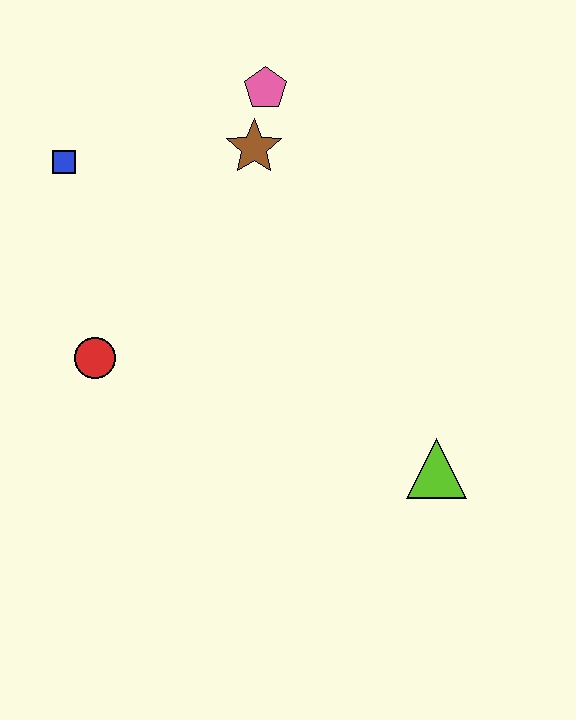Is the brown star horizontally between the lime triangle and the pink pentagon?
No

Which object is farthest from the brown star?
The lime triangle is farthest from the brown star.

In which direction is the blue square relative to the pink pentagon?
The blue square is to the left of the pink pentagon.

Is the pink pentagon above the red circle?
Yes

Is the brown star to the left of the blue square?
No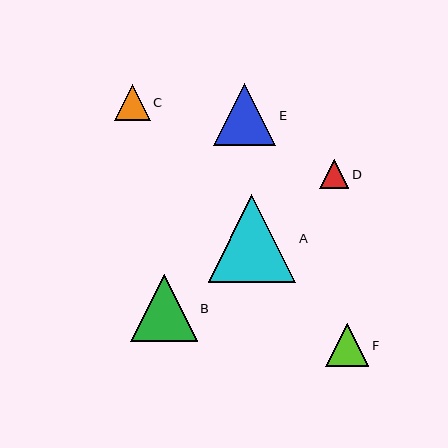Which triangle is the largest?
Triangle A is the largest with a size of approximately 87 pixels.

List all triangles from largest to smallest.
From largest to smallest: A, B, E, F, C, D.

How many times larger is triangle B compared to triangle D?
Triangle B is approximately 2.3 times the size of triangle D.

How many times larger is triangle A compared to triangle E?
Triangle A is approximately 1.4 times the size of triangle E.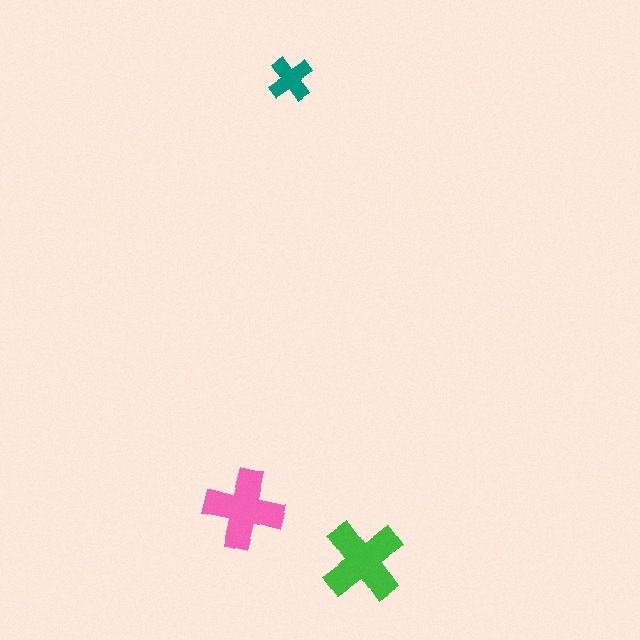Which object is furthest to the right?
The green cross is rightmost.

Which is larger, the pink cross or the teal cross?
The pink one.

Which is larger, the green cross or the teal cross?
The green one.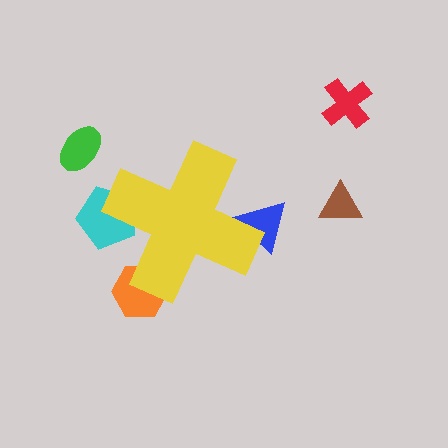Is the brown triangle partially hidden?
No, the brown triangle is fully visible.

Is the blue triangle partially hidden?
Yes, the blue triangle is partially hidden behind the yellow cross.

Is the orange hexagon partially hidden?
Yes, the orange hexagon is partially hidden behind the yellow cross.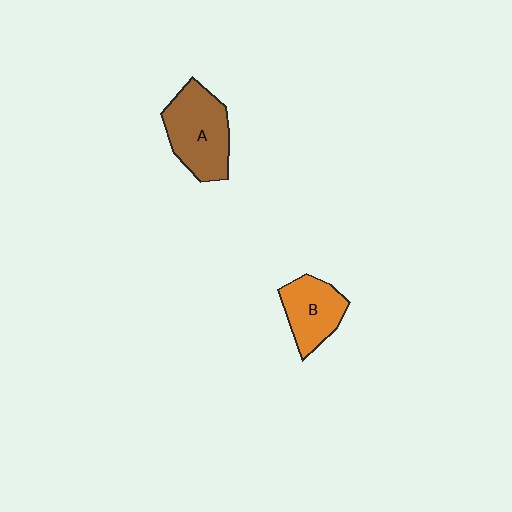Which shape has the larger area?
Shape A (brown).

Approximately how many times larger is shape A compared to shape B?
Approximately 1.4 times.